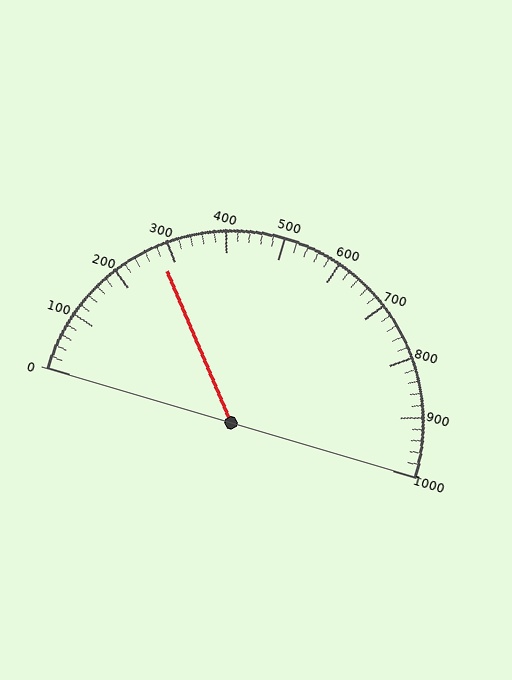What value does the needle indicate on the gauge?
The needle indicates approximately 280.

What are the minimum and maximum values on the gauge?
The gauge ranges from 0 to 1000.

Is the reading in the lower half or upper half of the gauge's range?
The reading is in the lower half of the range (0 to 1000).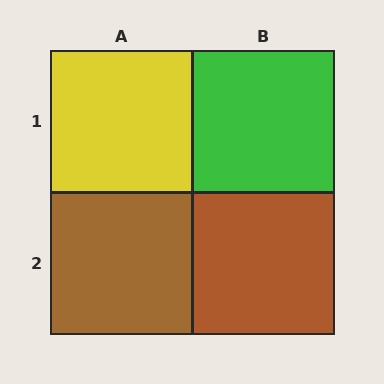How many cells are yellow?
1 cell is yellow.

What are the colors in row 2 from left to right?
Brown, brown.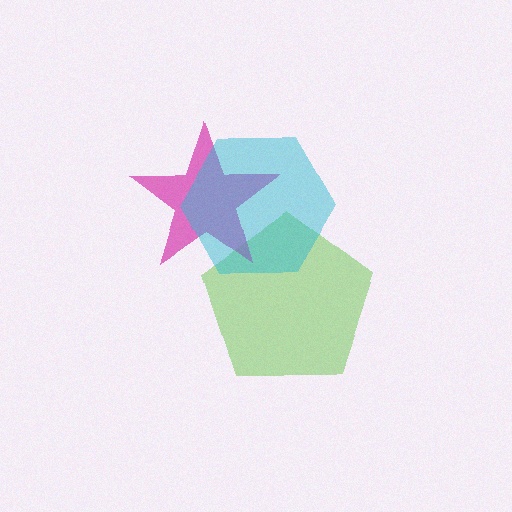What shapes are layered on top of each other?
The layered shapes are: a lime pentagon, a magenta star, a cyan hexagon.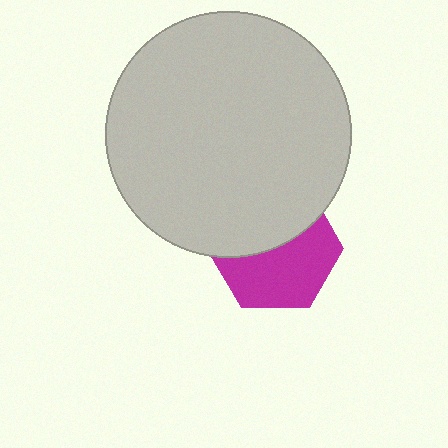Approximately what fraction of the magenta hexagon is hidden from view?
Roughly 46% of the magenta hexagon is hidden behind the light gray circle.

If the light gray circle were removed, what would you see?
You would see the complete magenta hexagon.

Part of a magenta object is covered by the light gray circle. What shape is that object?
It is a hexagon.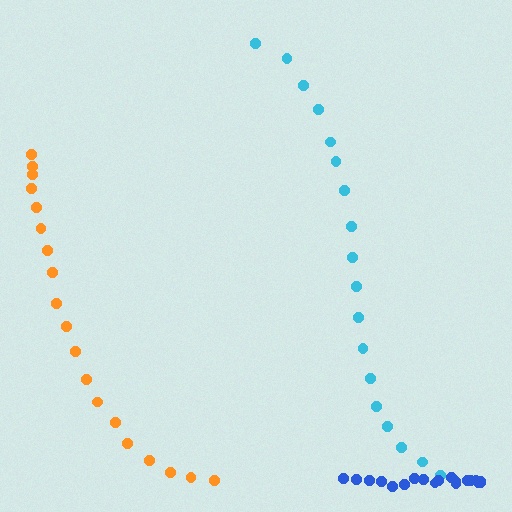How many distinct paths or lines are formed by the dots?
There are 3 distinct paths.